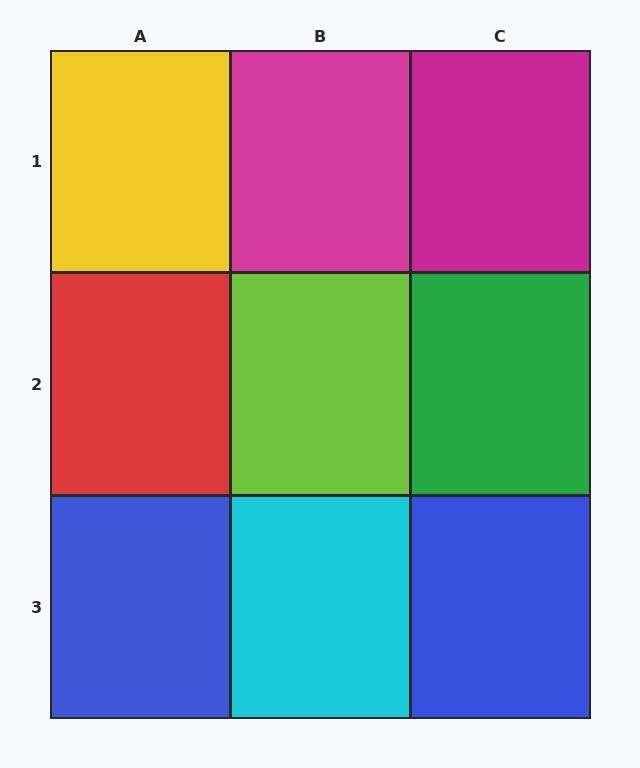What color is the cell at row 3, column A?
Blue.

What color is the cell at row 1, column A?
Yellow.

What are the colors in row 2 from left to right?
Red, lime, green.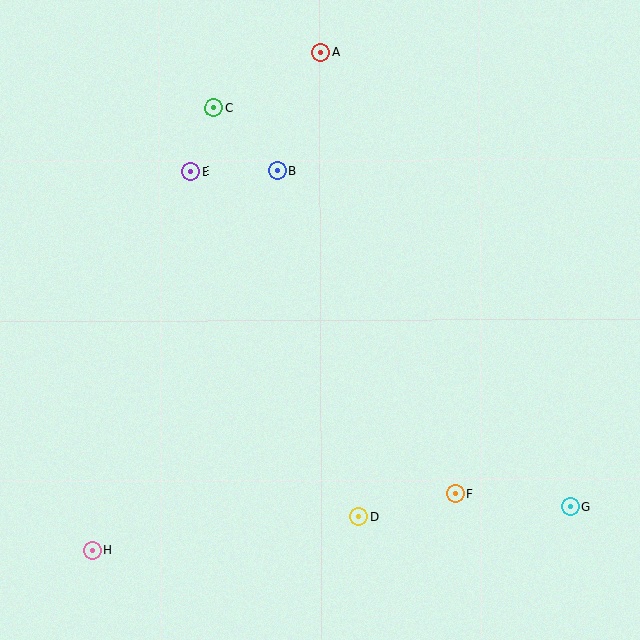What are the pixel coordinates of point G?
Point G is at (570, 507).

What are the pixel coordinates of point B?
Point B is at (277, 171).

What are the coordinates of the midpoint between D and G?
The midpoint between D and G is at (464, 512).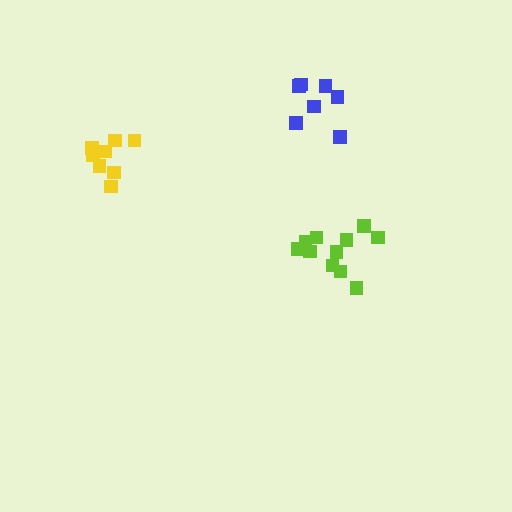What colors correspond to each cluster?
The clusters are colored: lime, yellow, blue.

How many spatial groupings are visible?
There are 3 spatial groupings.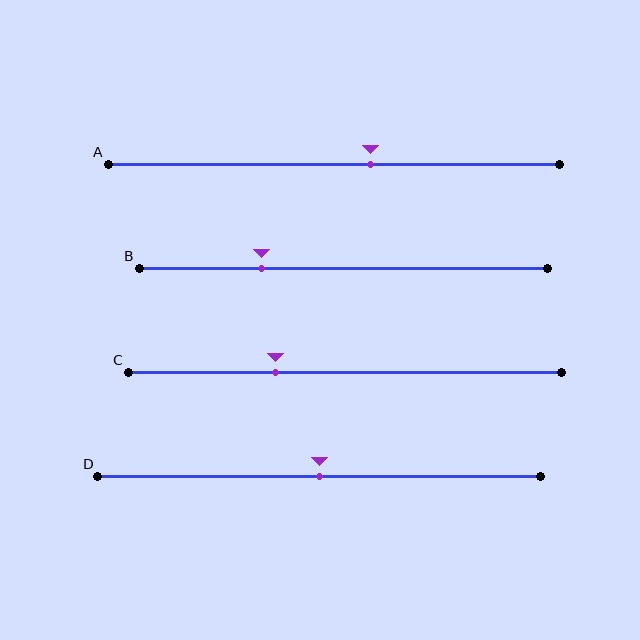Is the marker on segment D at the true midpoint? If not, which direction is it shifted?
Yes, the marker on segment D is at the true midpoint.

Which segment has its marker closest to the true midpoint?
Segment D has its marker closest to the true midpoint.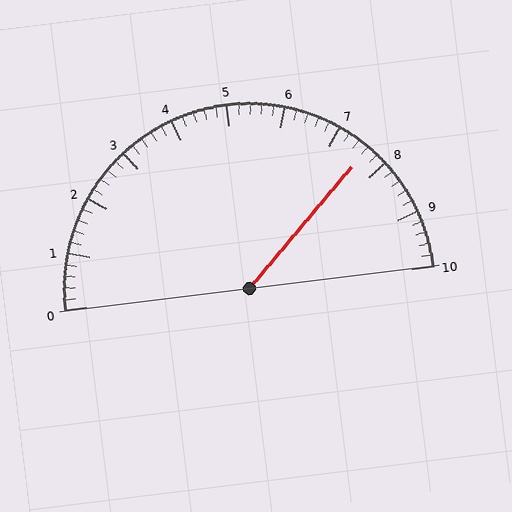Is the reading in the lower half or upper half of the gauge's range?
The reading is in the upper half of the range (0 to 10).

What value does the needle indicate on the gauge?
The needle indicates approximately 7.6.